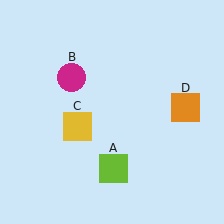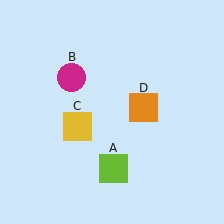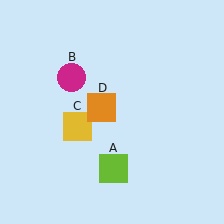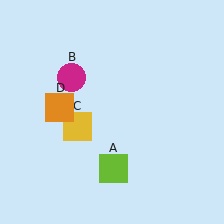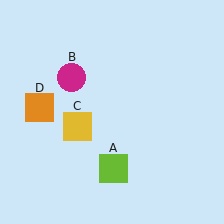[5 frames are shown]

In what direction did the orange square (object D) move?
The orange square (object D) moved left.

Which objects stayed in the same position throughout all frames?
Lime square (object A) and magenta circle (object B) and yellow square (object C) remained stationary.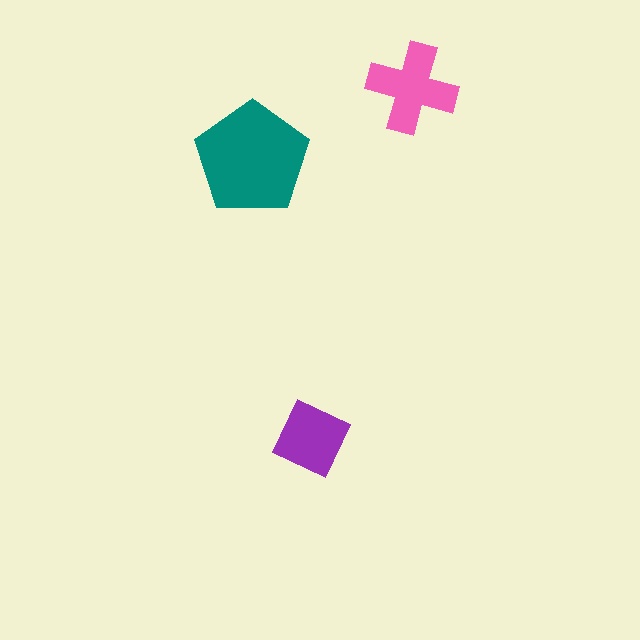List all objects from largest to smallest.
The teal pentagon, the pink cross, the purple diamond.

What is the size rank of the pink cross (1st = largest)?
2nd.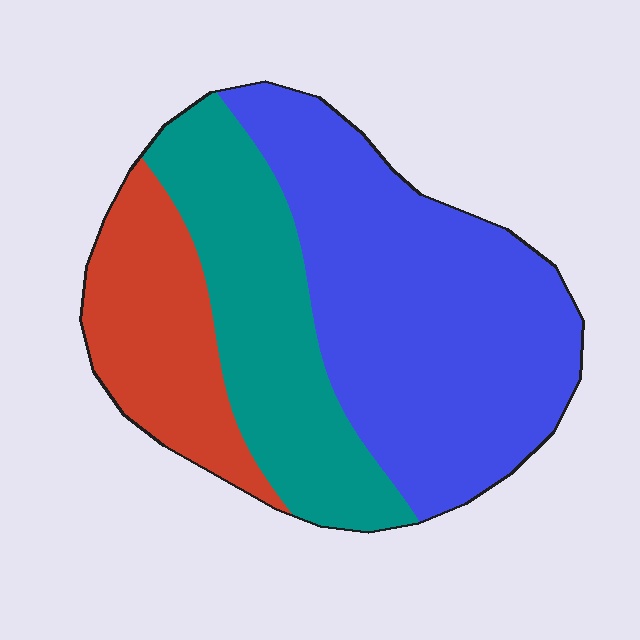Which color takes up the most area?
Blue, at roughly 50%.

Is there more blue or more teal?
Blue.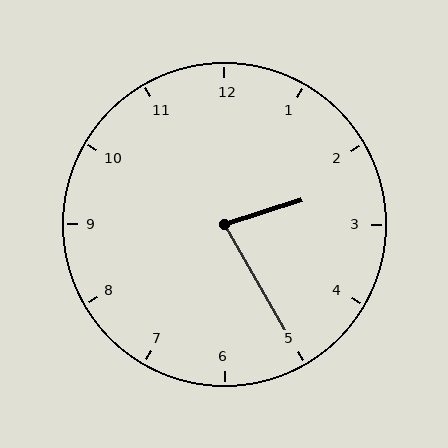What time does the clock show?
2:25.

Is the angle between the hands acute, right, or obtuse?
It is acute.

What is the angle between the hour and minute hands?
Approximately 78 degrees.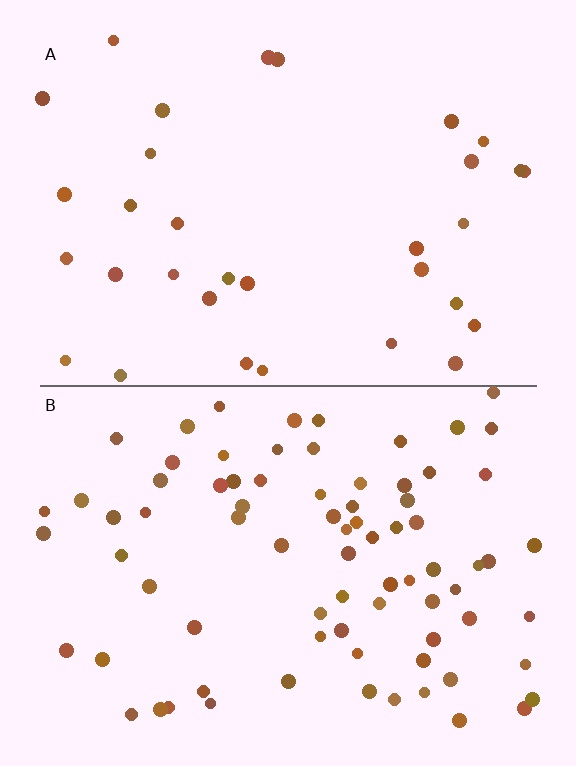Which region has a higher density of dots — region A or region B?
B (the bottom).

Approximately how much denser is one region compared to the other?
Approximately 2.5× — region B over region A.